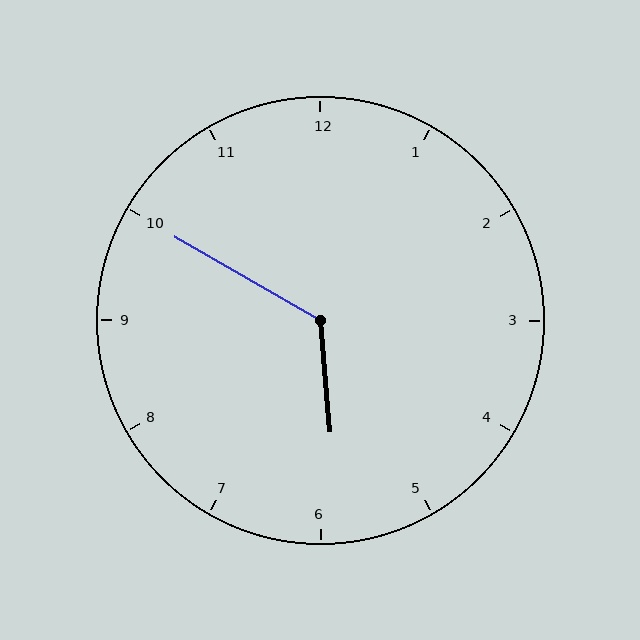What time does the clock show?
5:50.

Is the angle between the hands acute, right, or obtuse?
It is obtuse.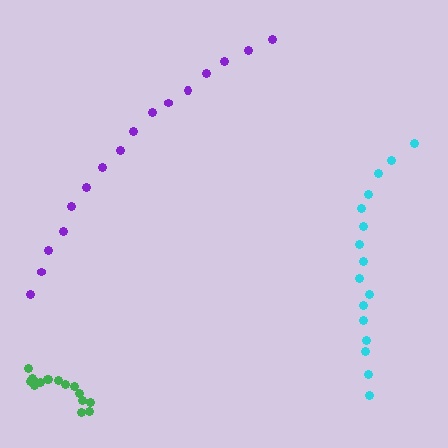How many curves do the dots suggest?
There are 3 distinct paths.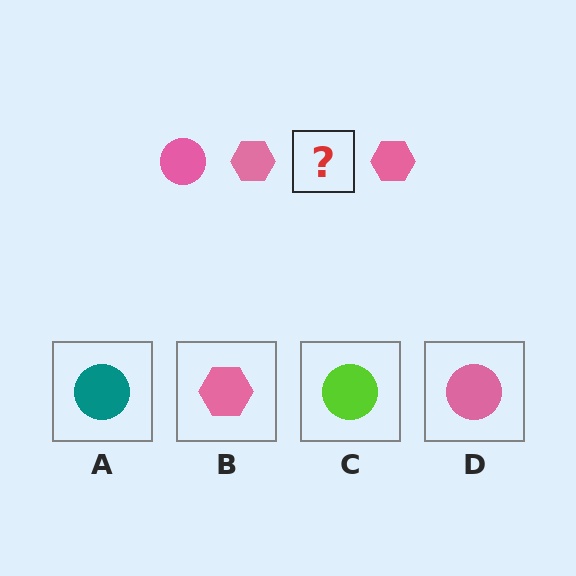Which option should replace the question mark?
Option D.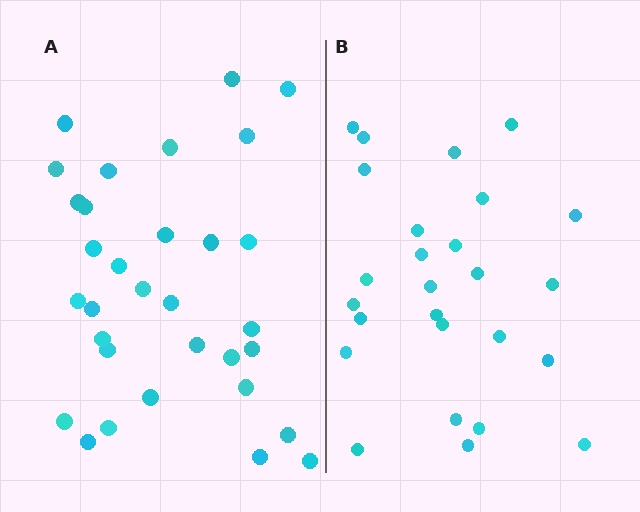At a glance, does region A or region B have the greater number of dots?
Region A (the left region) has more dots.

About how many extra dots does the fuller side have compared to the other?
Region A has about 6 more dots than region B.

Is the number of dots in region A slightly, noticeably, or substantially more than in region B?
Region A has only slightly more — the two regions are fairly close. The ratio is roughly 1.2 to 1.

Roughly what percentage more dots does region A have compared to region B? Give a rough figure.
About 25% more.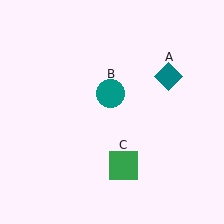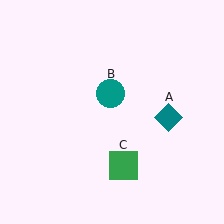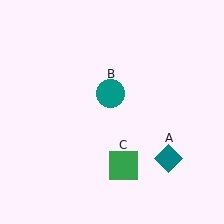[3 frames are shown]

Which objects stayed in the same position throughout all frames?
Teal circle (object B) and green square (object C) remained stationary.